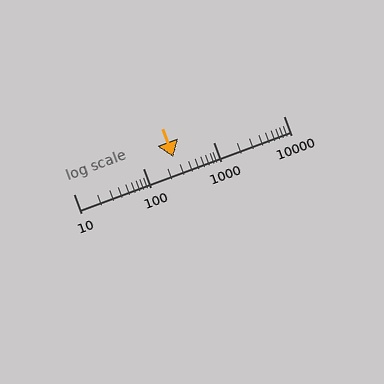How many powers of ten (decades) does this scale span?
The scale spans 3 decades, from 10 to 10000.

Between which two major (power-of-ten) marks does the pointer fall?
The pointer is between 100 and 1000.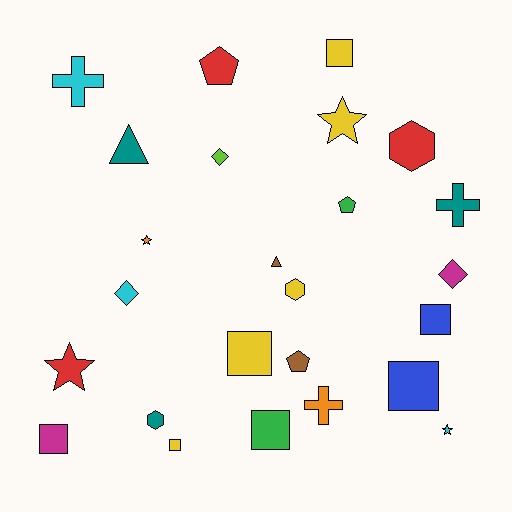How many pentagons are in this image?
There are 3 pentagons.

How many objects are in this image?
There are 25 objects.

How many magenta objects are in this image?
There are 2 magenta objects.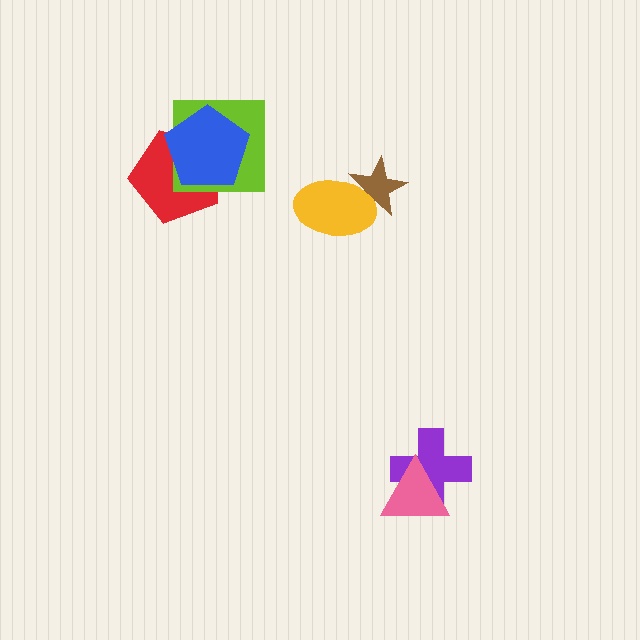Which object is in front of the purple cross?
The pink triangle is in front of the purple cross.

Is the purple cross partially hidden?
Yes, it is partially covered by another shape.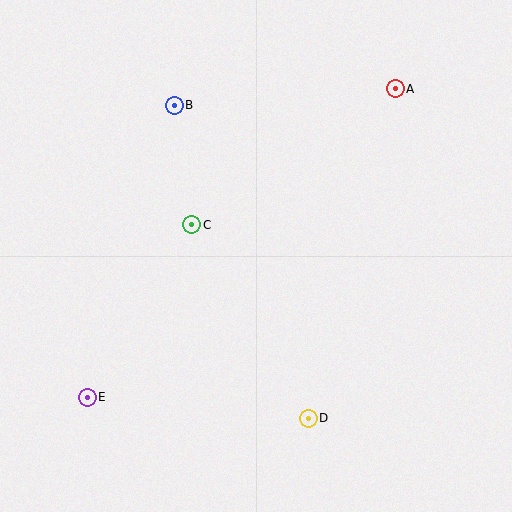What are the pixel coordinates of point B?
Point B is at (174, 105).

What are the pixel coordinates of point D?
Point D is at (308, 419).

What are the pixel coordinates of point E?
Point E is at (87, 397).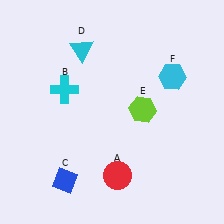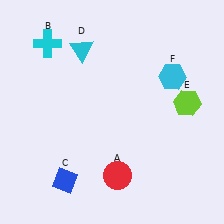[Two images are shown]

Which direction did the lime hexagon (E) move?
The lime hexagon (E) moved right.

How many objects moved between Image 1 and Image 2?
2 objects moved between the two images.